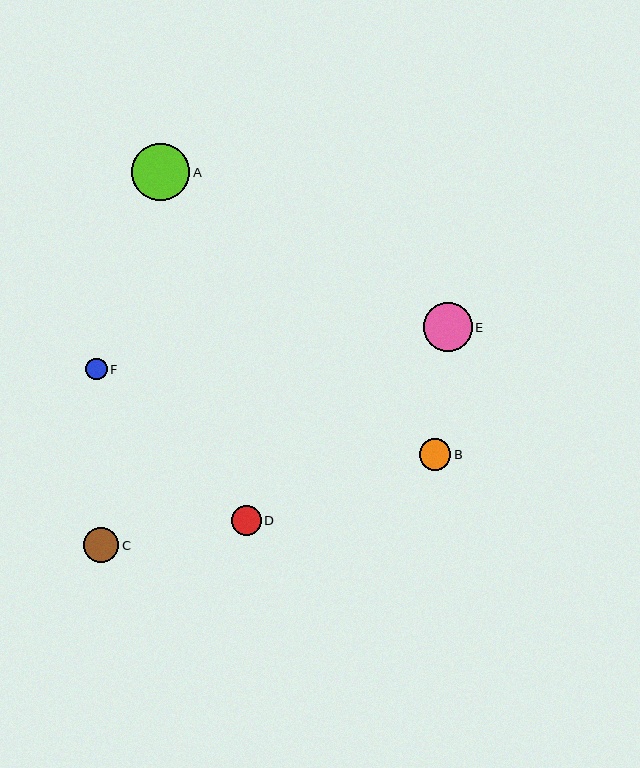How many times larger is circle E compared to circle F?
Circle E is approximately 2.3 times the size of circle F.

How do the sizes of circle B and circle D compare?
Circle B and circle D are approximately the same size.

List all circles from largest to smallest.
From largest to smallest: A, E, C, B, D, F.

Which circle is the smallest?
Circle F is the smallest with a size of approximately 21 pixels.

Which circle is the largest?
Circle A is the largest with a size of approximately 58 pixels.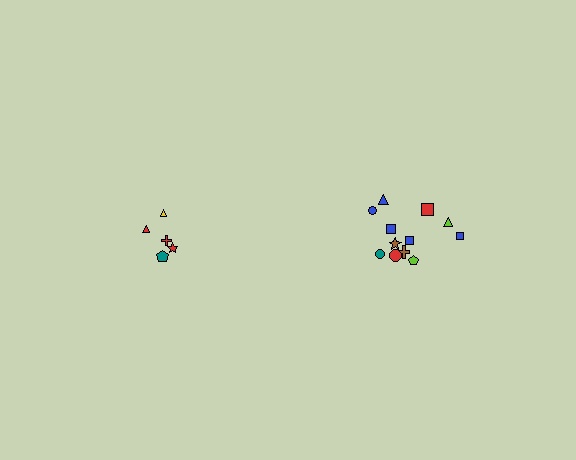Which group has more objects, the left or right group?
The right group.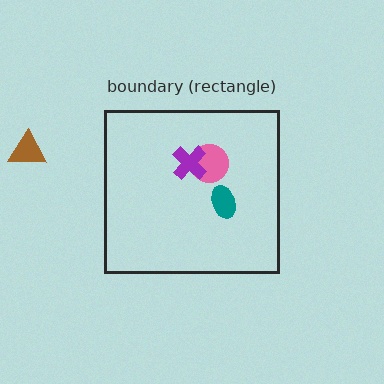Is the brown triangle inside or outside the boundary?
Outside.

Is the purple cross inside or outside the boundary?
Inside.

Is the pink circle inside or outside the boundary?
Inside.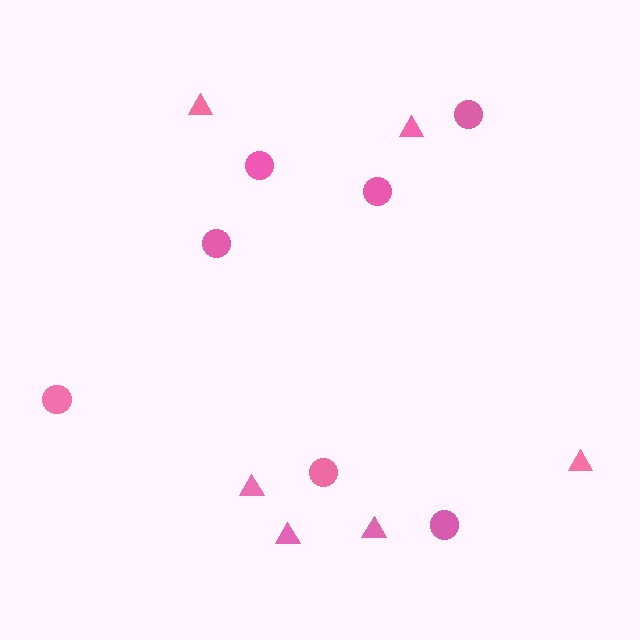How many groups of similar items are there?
There are 2 groups: one group of circles (7) and one group of triangles (6).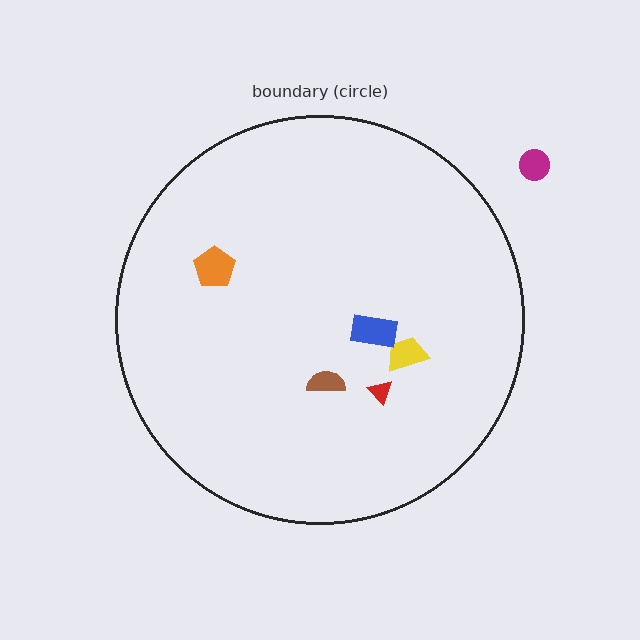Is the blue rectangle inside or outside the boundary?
Inside.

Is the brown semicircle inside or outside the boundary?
Inside.